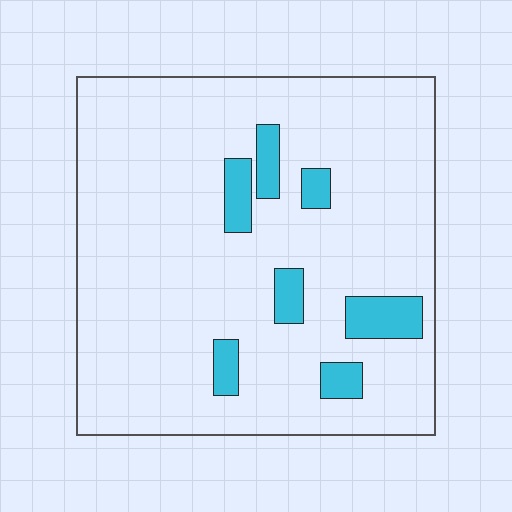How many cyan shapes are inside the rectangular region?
7.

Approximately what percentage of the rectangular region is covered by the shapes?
Approximately 10%.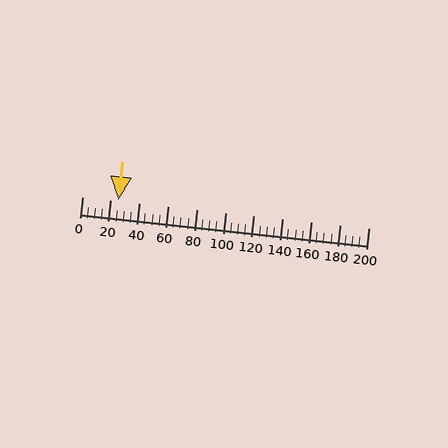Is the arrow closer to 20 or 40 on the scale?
The arrow is closer to 20.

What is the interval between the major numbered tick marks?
The major tick marks are spaced 20 units apart.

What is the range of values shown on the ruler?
The ruler shows values from 0 to 200.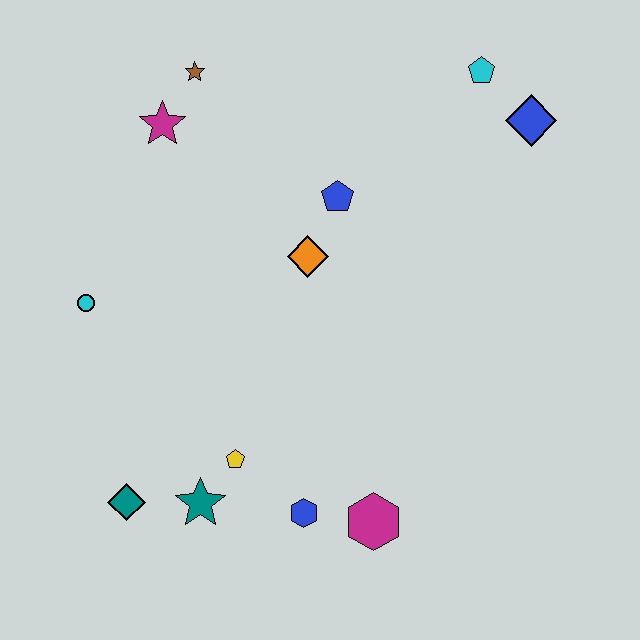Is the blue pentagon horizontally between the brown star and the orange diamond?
No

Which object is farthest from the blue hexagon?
The cyan pentagon is farthest from the blue hexagon.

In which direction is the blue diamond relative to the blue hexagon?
The blue diamond is above the blue hexagon.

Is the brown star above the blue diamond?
Yes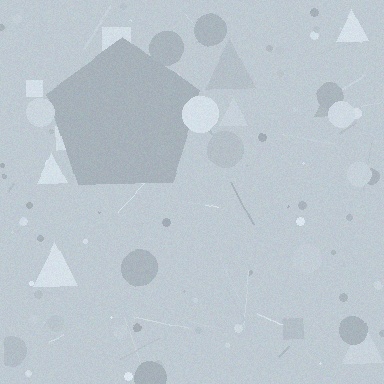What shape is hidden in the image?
A pentagon is hidden in the image.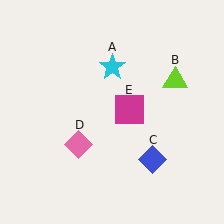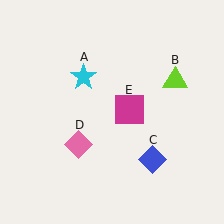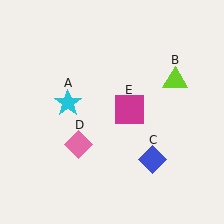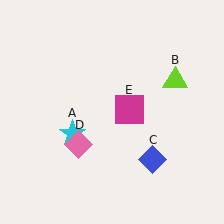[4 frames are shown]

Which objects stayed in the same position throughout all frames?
Lime triangle (object B) and blue diamond (object C) and pink diamond (object D) and magenta square (object E) remained stationary.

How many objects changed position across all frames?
1 object changed position: cyan star (object A).